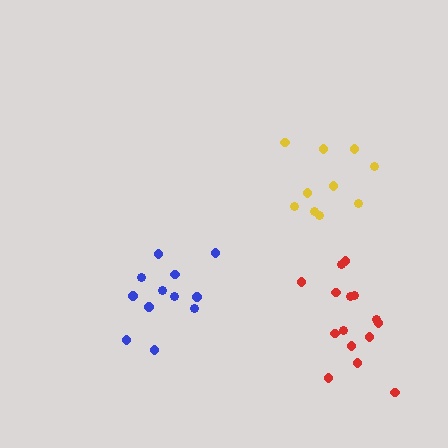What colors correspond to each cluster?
The clusters are colored: blue, yellow, red.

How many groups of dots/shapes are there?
There are 3 groups.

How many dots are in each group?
Group 1: 12 dots, Group 2: 10 dots, Group 3: 15 dots (37 total).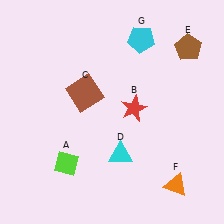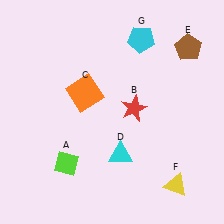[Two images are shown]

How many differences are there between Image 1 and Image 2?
There are 2 differences between the two images.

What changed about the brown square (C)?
In Image 1, C is brown. In Image 2, it changed to orange.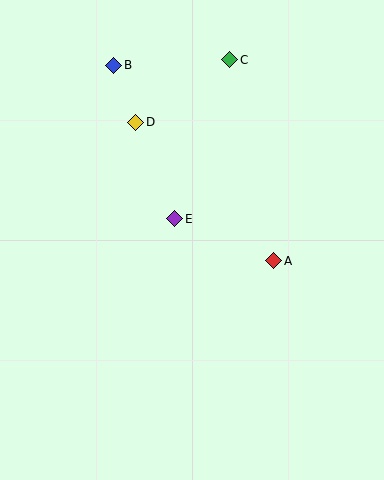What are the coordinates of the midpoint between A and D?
The midpoint between A and D is at (205, 191).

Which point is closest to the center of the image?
Point E at (175, 219) is closest to the center.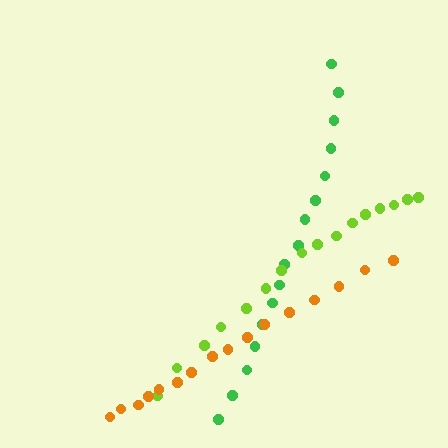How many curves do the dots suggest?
There are 3 distinct paths.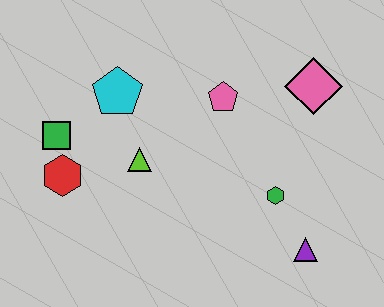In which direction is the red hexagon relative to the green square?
The red hexagon is below the green square.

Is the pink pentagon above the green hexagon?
Yes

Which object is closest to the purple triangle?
The green hexagon is closest to the purple triangle.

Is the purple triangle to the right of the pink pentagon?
Yes